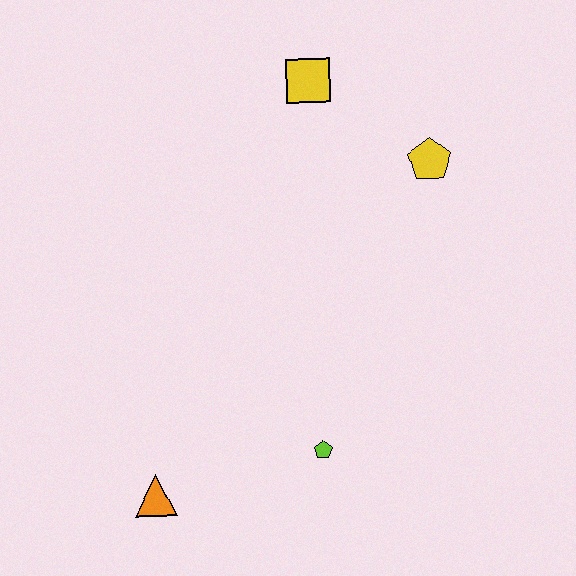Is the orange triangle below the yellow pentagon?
Yes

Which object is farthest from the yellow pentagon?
The orange triangle is farthest from the yellow pentagon.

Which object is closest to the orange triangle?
The lime pentagon is closest to the orange triangle.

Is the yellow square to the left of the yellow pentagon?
Yes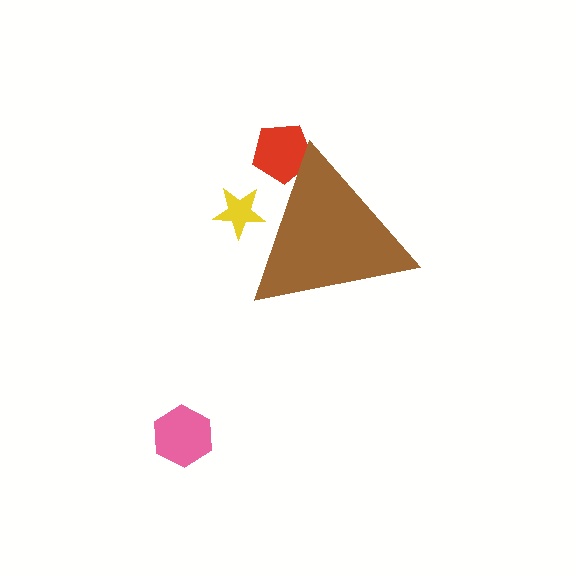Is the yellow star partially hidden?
Yes, the yellow star is partially hidden behind the brown triangle.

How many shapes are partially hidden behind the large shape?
2 shapes are partially hidden.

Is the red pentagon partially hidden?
Yes, the red pentagon is partially hidden behind the brown triangle.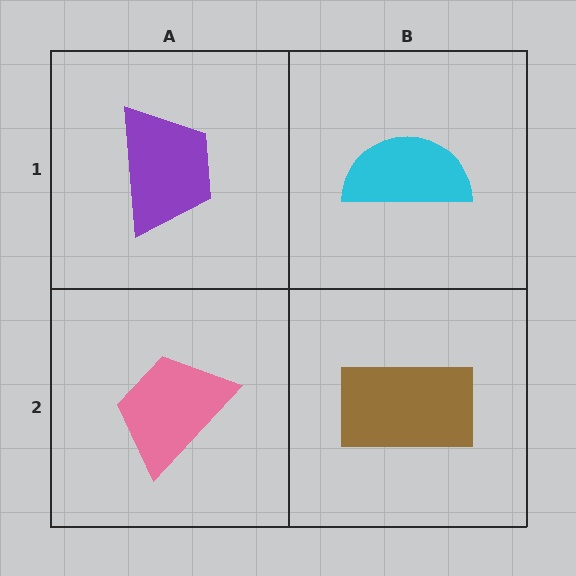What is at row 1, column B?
A cyan semicircle.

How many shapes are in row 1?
2 shapes.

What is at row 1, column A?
A purple trapezoid.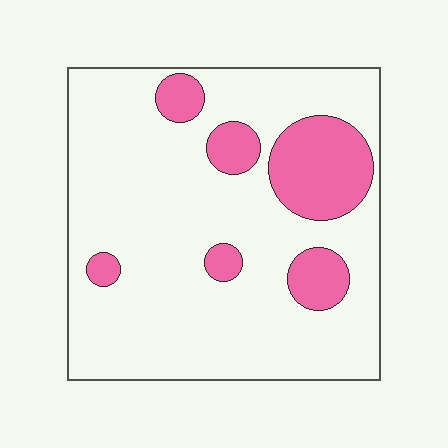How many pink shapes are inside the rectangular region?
6.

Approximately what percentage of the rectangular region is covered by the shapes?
Approximately 20%.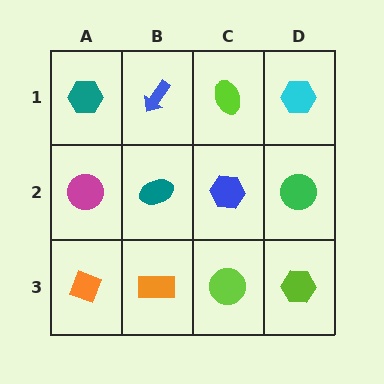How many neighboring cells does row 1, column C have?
3.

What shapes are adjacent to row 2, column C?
A lime ellipse (row 1, column C), a lime circle (row 3, column C), a teal ellipse (row 2, column B), a green circle (row 2, column D).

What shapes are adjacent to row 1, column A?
A magenta circle (row 2, column A), a blue arrow (row 1, column B).